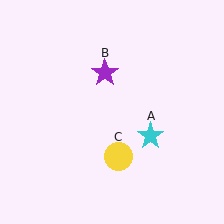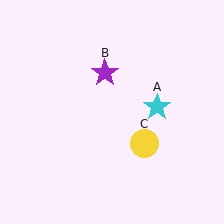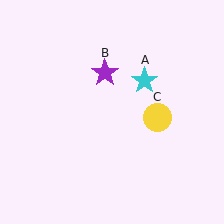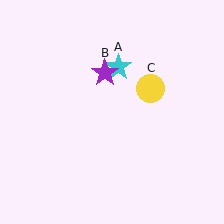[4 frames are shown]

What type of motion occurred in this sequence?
The cyan star (object A), yellow circle (object C) rotated counterclockwise around the center of the scene.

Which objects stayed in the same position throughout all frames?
Purple star (object B) remained stationary.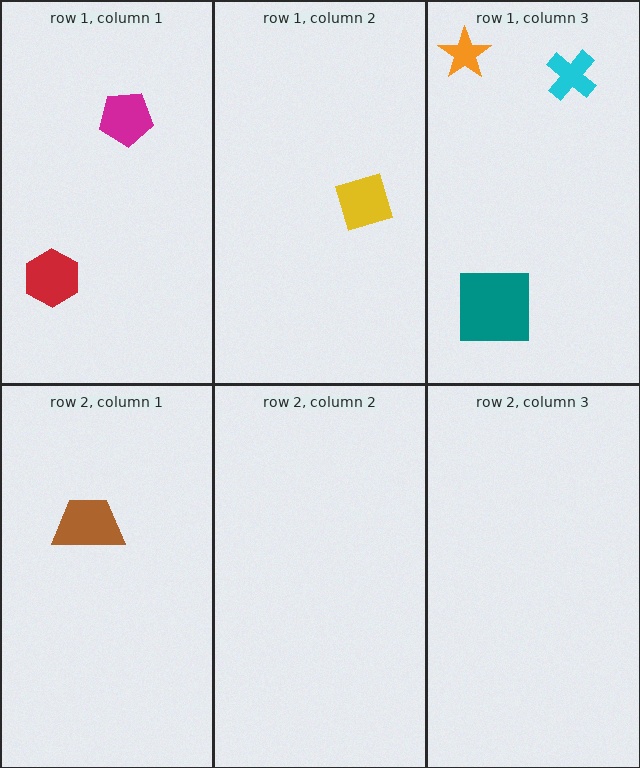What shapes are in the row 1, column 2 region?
The yellow diamond.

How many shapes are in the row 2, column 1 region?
1.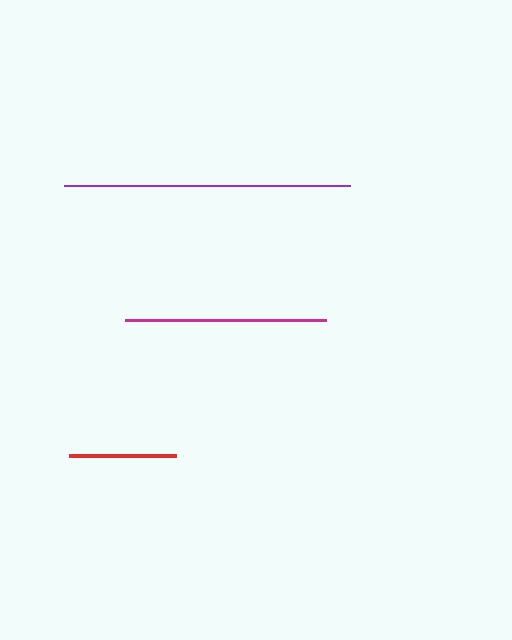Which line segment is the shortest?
The red line is the shortest at approximately 107 pixels.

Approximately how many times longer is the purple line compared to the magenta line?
The purple line is approximately 1.4 times the length of the magenta line.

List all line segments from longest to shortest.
From longest to shortest: purple, magenta, red.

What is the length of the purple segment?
The purple segment is approximately 285 pixels long.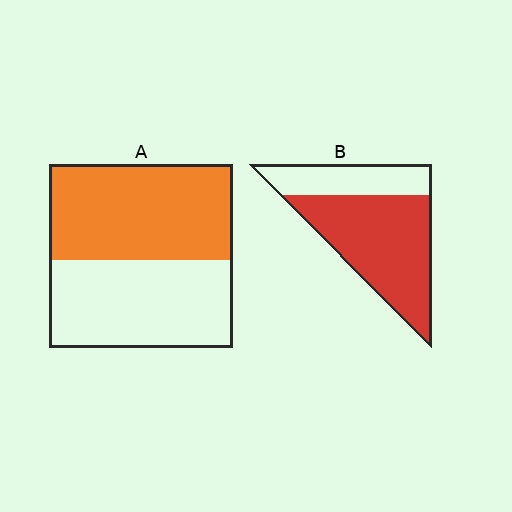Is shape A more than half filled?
Roughly half.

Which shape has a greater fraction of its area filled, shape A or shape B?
Shape B.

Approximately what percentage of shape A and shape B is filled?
A is approximately 50% and B is approximately 70%.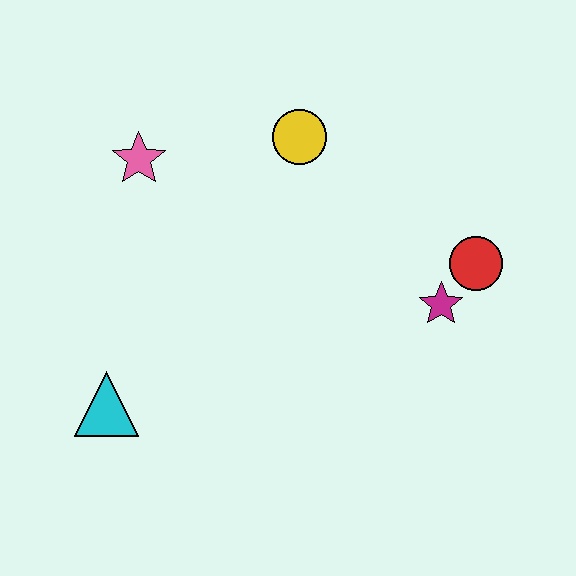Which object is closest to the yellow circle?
The pink star is closest to the yellow circle.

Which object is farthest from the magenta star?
The cyan triangle is farthest from the magenta star.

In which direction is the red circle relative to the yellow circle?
The red circle is to the right of the yellow circle.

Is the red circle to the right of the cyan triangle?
Yes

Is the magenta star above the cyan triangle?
Yes